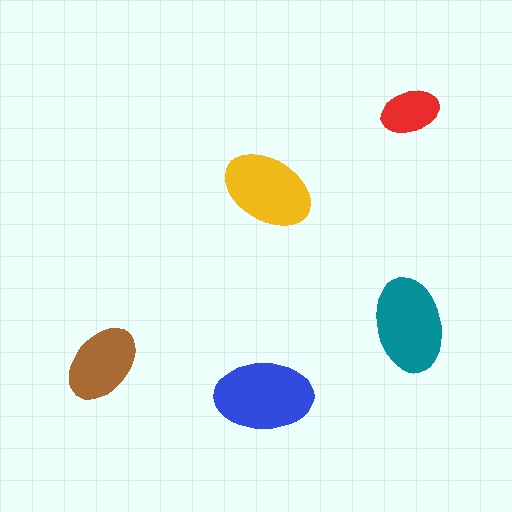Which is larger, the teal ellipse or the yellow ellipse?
The teal one.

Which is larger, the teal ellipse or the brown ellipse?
The teal one.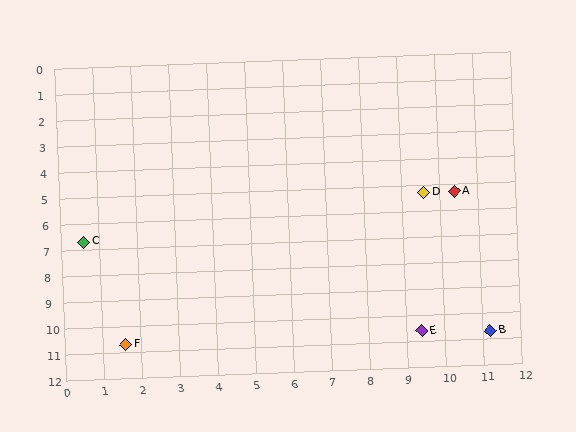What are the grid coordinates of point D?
Point D is at approximately (9.6, 5.3).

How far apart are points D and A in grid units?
Points D and A are about 0.8 grid units apart.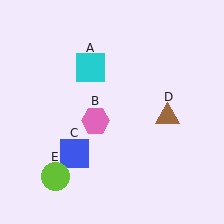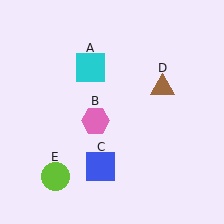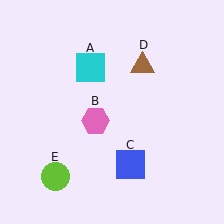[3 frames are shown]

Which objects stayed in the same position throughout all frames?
Cyan square (object A) and pink hexagon (object B) and lime circle (object E) remained stationary.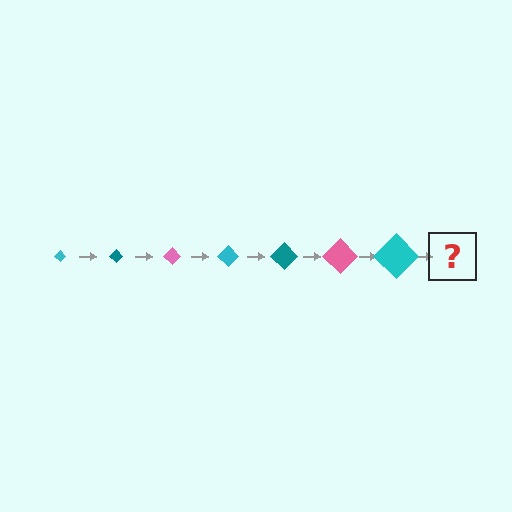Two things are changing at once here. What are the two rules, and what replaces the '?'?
The two rules are that the diamond grows larger each step and the color cycles through cyan, teal, and pink. The '?' should be a teal diamond, larger than the previous one.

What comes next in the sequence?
The next element should be a teal diamond, larger than the previous one.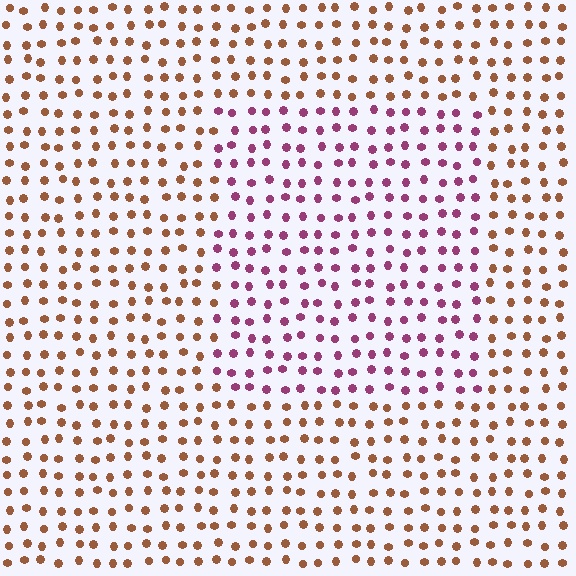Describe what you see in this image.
The image is filled with small brown elements in a uniform arrangement. A rectangle-shaped region is visible where the elements are tinted to a slightly different hue, forming a subtle color boundary.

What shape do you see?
I see a rectangle.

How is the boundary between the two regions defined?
The boundary is defined purely by a slight shift in hue (about 59 degrees). Spacing, size, and orientation are identical on both sides.